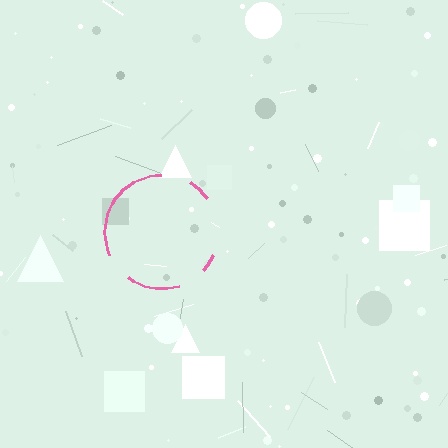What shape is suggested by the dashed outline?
The dashed outline suggests a circle.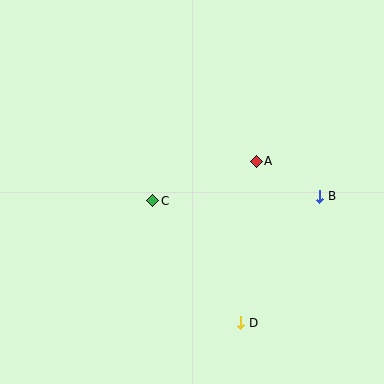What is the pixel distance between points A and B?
The distance between A and B is 72 pixels.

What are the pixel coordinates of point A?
Point A is at (256, 161).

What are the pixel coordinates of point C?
Point C is at (153, 201).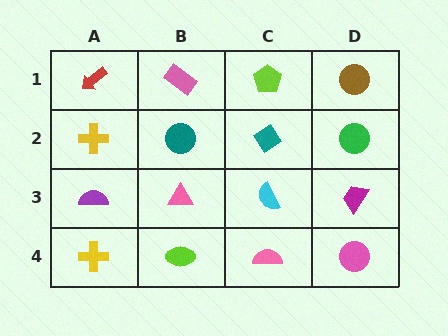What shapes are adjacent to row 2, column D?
A brown circle (row 1, column D), a magenta trapezoid (row 3, column D), a teal diamond (row 2, column C).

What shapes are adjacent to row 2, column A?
A red arrow (row 1, column A), a purple semicircle (row 3, column A), a teal circle (row 2, column B).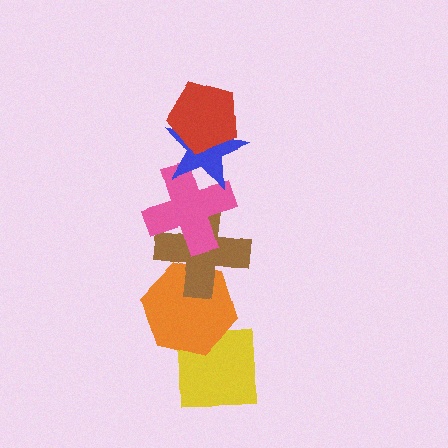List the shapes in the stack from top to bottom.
From top to bottom: the red pentagon, the blue star, the pink cross, the brown cross, the orange hexagon, the yellow square.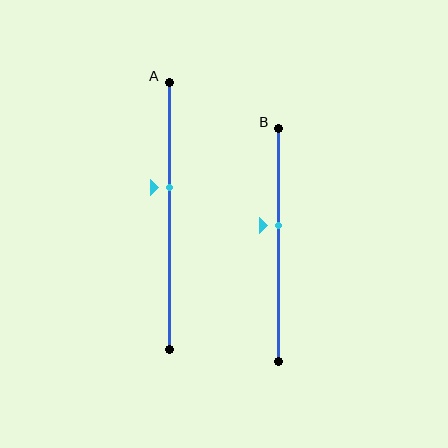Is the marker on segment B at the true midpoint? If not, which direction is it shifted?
No, the marker on segment B is shifted upward by about 8% of the segment length.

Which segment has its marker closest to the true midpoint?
Segment B has its marker closest to the true midpoint.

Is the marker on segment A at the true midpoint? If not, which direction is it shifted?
No, the marker on segment A is shifted upward by about 11% of the segment length.